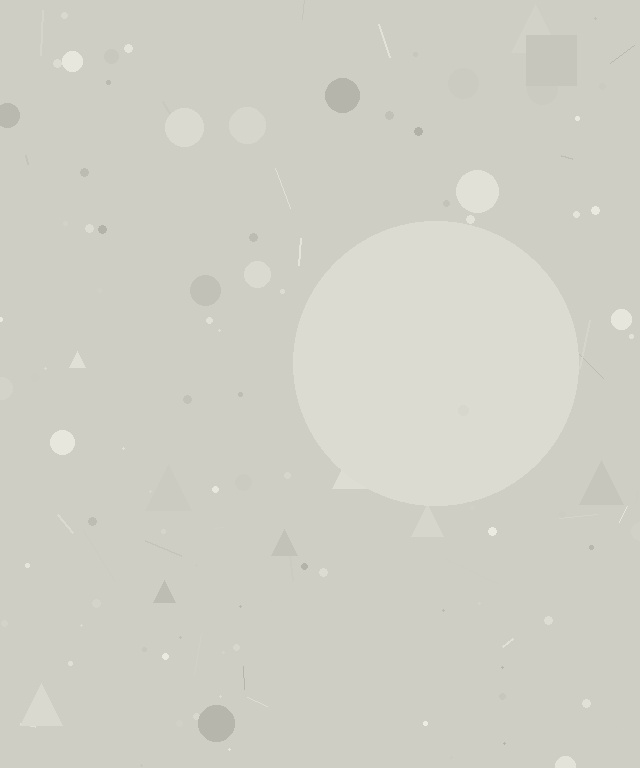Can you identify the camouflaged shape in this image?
The camouflaged shape is a circle.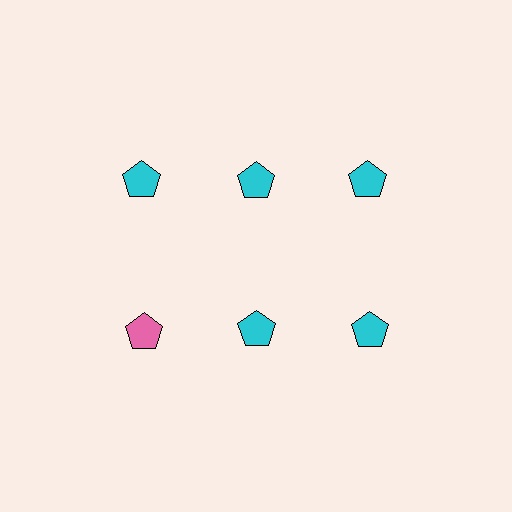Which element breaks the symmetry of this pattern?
The pink pentagon in the second row, leftmost column breaks the symmetry. All other shapes are cyan pentagons.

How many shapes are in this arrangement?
There are 6 shapes arranged in a grid pattern.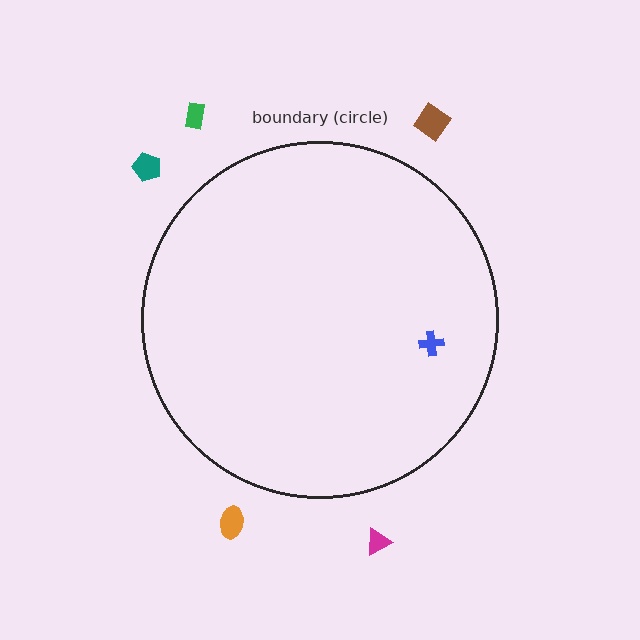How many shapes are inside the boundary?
1 inside, 5 outside.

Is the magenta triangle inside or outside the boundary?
Outside.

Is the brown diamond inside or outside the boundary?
Outside.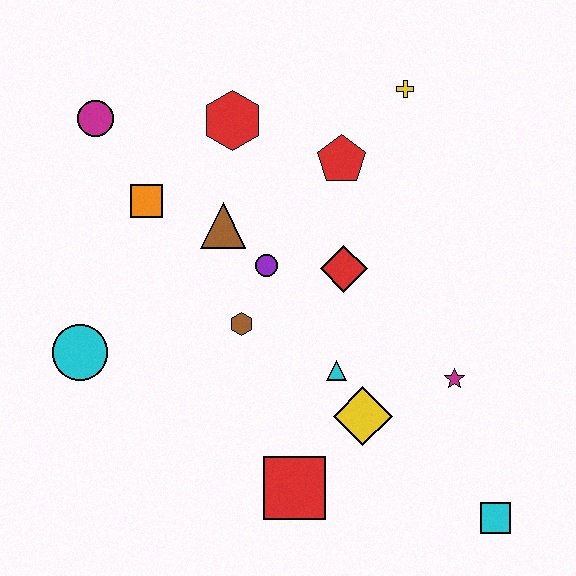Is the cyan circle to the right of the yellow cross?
No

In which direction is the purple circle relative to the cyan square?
The purple circle is above the cyan square.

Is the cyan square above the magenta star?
No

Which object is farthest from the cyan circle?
The cyan square is farthest from the cyan circle.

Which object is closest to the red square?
The yellow diamond is closest to the red square.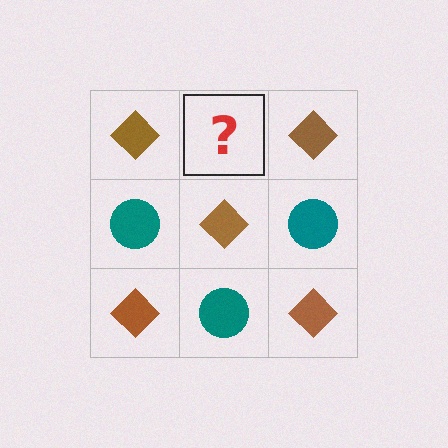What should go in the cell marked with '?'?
The missing cell should contain a teal circle.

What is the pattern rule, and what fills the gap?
The rule is that it alternates brown diamond and teal circle in a checkerboard pattern. The gap should be filled with a teal circle.